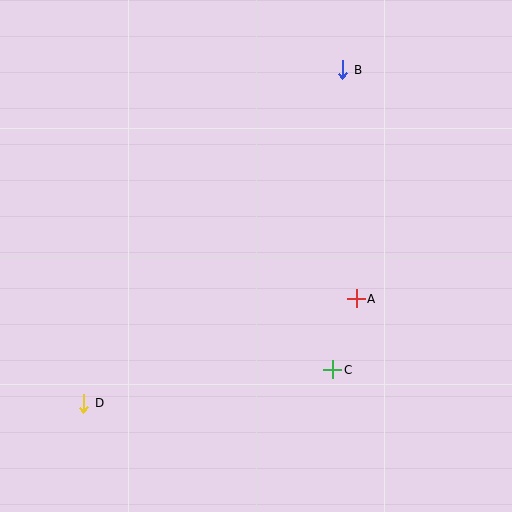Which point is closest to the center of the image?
Point A at (356, 299) is closest to the center.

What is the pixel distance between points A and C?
The distance between A and C is 75 pixels.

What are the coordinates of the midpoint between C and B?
The midpoint between C and B is at (338, 220).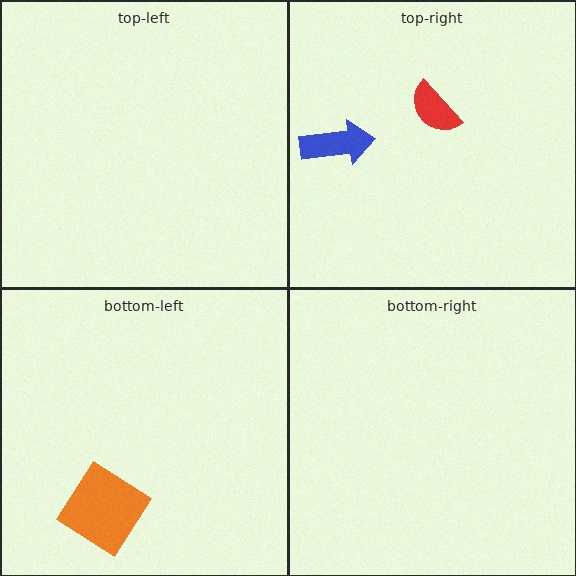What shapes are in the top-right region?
The red semicircle, the blue arrow.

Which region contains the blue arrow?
The top-right region.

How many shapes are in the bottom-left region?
1.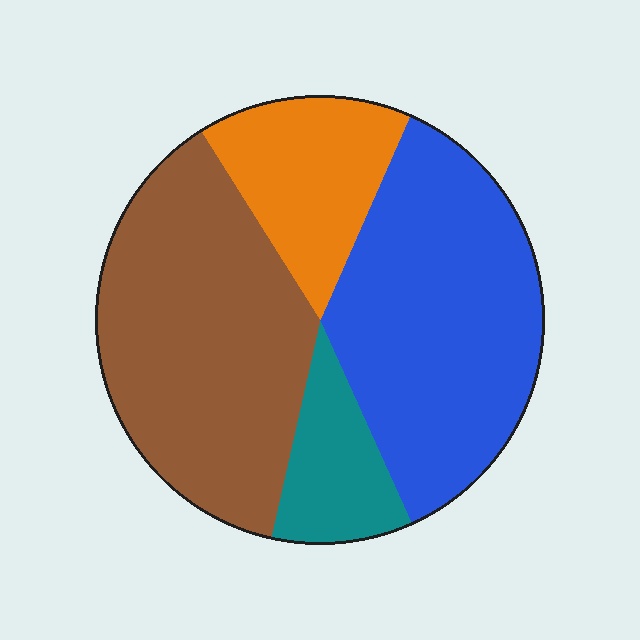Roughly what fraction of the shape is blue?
Blue takes up about three eighths (3/8) of the shape.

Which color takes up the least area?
Teal, at roughly 10%.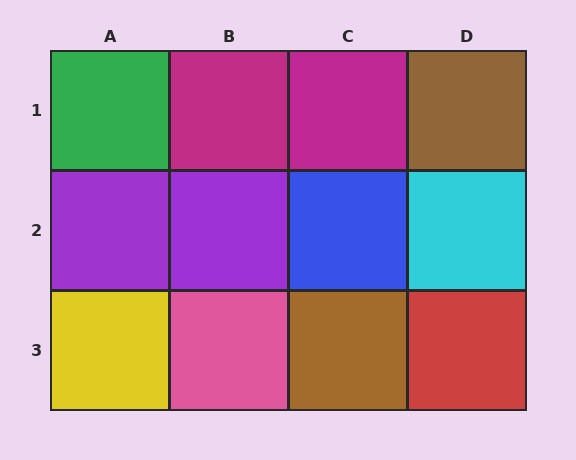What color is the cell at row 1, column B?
Magenta.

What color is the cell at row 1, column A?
Green.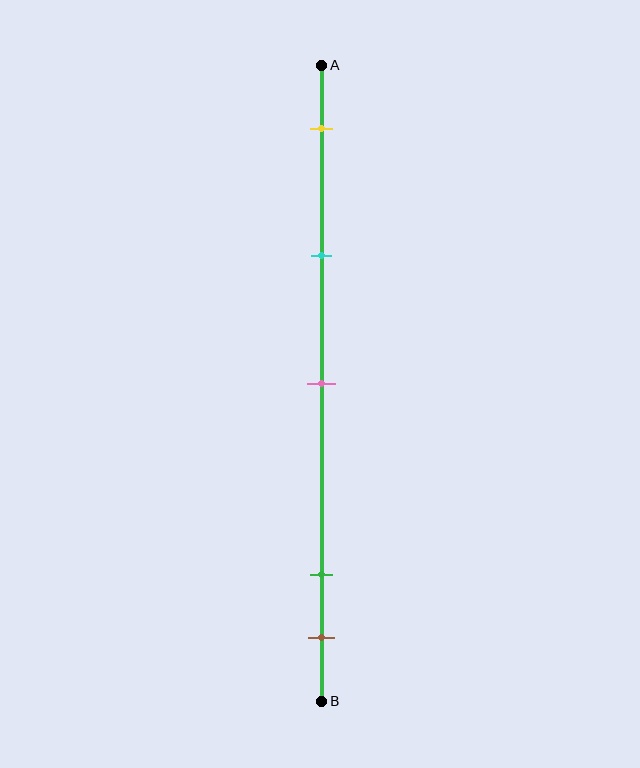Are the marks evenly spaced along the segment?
No, the marks are not evenly spaced.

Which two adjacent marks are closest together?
The green and brown marks are the closest adjacent pair.